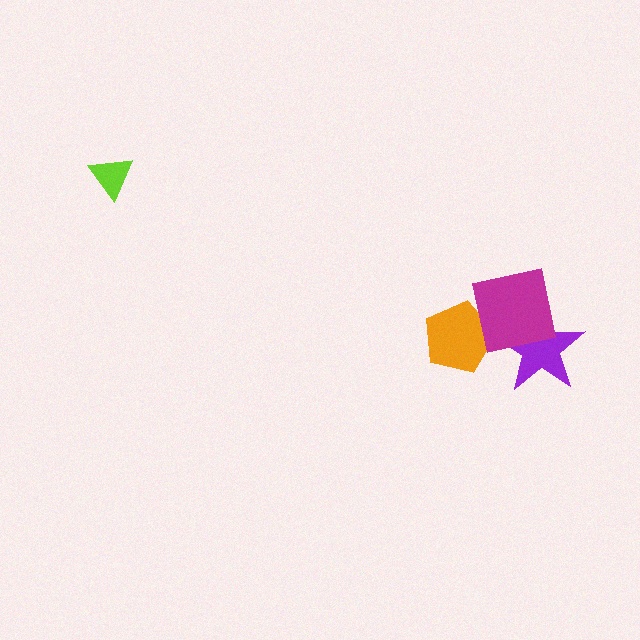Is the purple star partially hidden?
Yes, it is partially covered by another shape.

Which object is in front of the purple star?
The magenta square is in front of the purple star.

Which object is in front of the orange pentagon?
The magenta square is in front of the orange pentagon.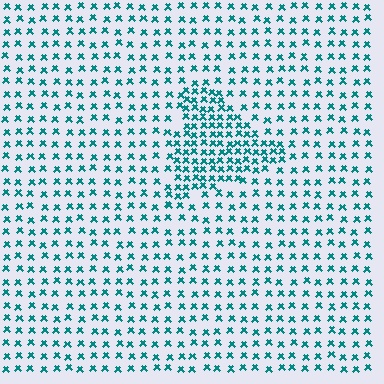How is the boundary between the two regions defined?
The boundary is defined by a change in element density (approximately 2.1x ratio). All elements are the same color, size, and shape.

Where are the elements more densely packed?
The elements are more densely packed inside the triangle boundary.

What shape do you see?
I see a triangle.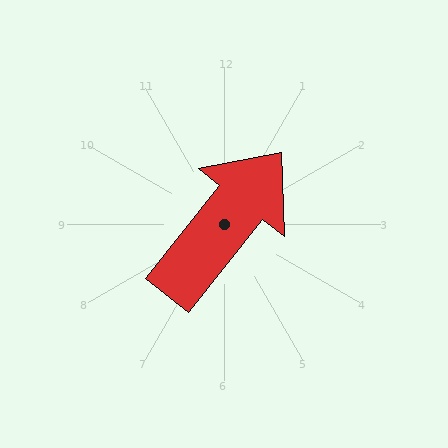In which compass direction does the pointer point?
Northeast.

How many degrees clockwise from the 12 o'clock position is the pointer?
Approximately 39 degrees.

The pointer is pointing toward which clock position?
Roughly 1 o'clock.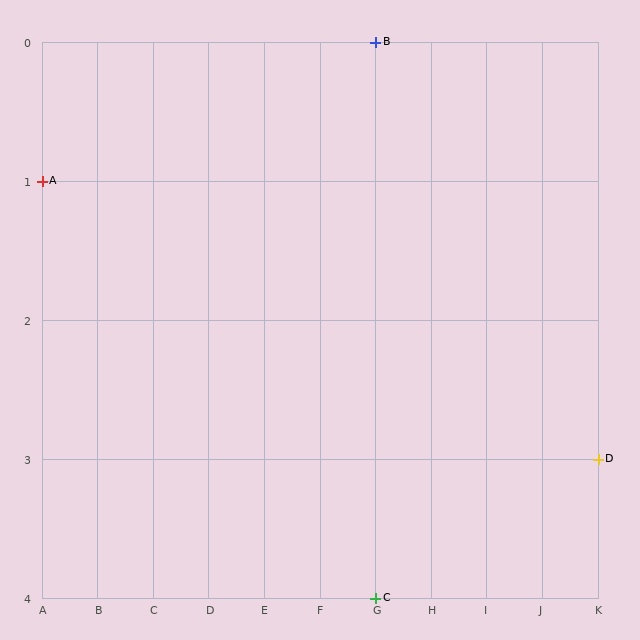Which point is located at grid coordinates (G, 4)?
Point C is at (G, 4).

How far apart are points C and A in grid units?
Points C and A are 6 columns and 3 rows apart (about 6.7 grid units diagonally).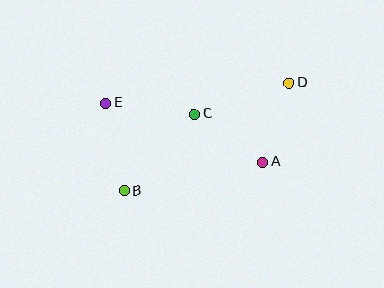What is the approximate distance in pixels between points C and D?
The distance between C and D is approximately 99 pixels.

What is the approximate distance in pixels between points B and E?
The distance between B and E is approximately 90 pixels.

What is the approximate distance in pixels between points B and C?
The distance between B and C is approximately 104 pixels.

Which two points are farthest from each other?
Points B and D are farthest from each other.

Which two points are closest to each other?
Points A and C are closest to each other.